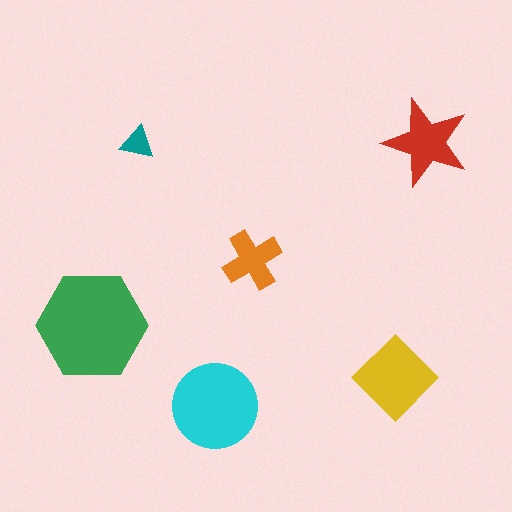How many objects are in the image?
There are 6 objects in the image.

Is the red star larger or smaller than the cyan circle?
Smaller.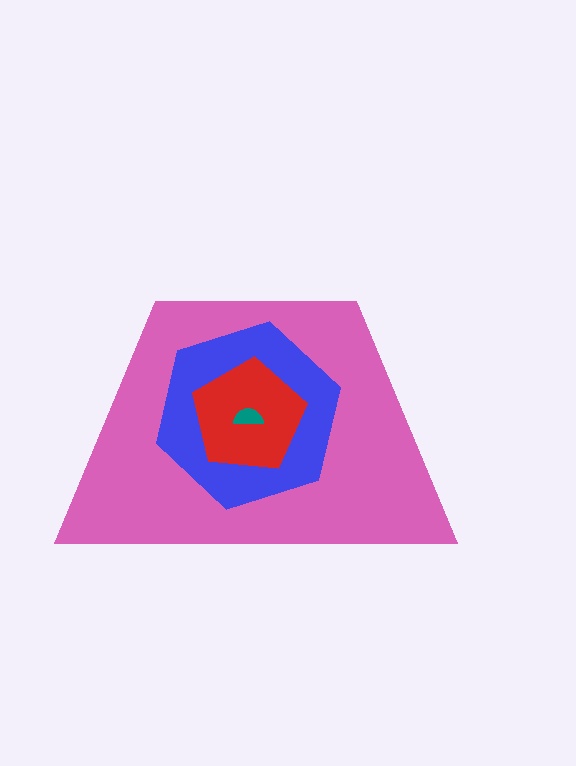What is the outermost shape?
The pink trapezoid.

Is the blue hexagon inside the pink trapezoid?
Yes.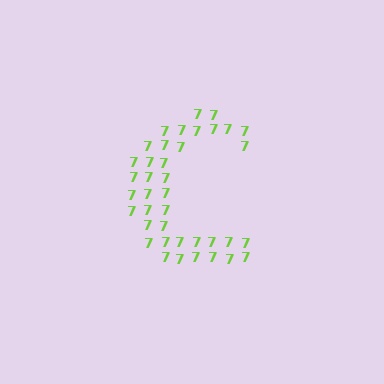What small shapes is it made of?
It is made of small digit 7's.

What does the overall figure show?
The overall figure shows the letter C.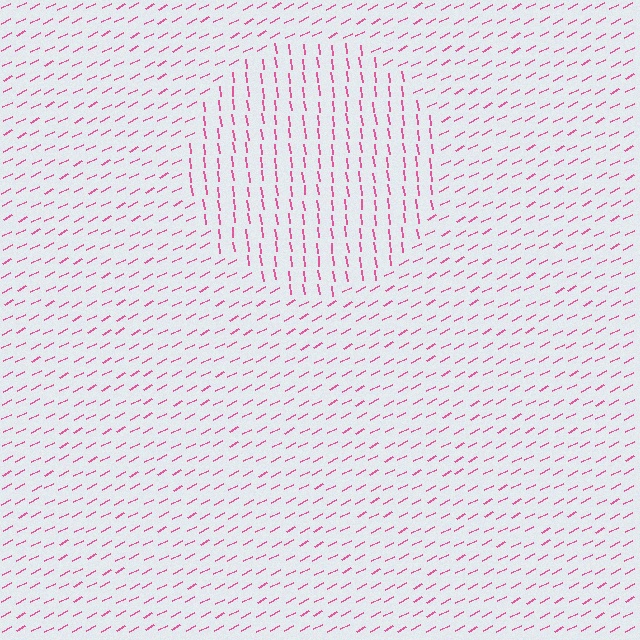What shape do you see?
I see a circle.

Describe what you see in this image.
The image is filled with small pink line segments. A circle region in the image has lines oriented differently from the surrounding lines, creating a visible texture boundary.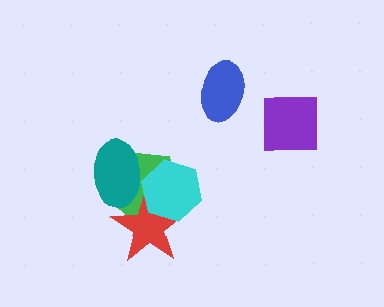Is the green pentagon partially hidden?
Yes, it is partially covered by another shape.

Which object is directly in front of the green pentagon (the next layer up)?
The red star is directly in front of the green pentagon.